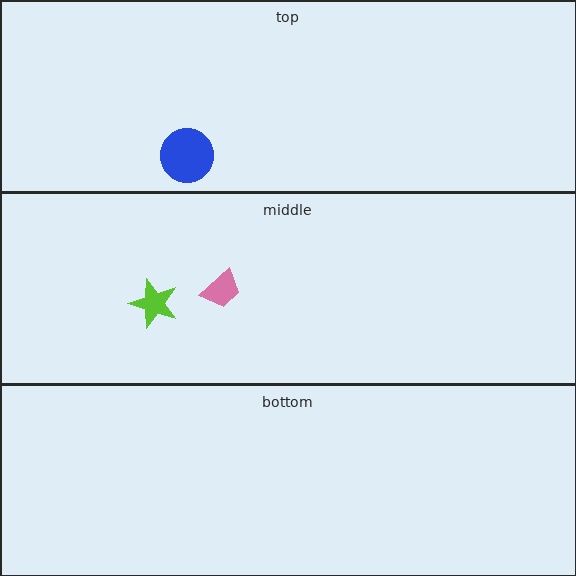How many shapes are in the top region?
1.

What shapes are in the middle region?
The lime star, the pink trapezoid.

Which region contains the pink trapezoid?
The middle region.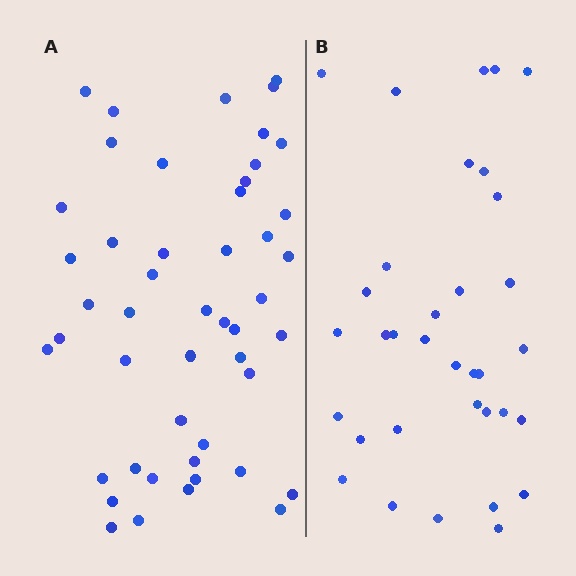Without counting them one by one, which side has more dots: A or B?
Region A (the left region) has more dots.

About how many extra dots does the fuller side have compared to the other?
Region A has approximately 15 more dots than region B.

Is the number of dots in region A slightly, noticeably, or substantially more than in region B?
Region A has noticeably more, but not dramatically so. The ratio is roughly 1.4 to 1.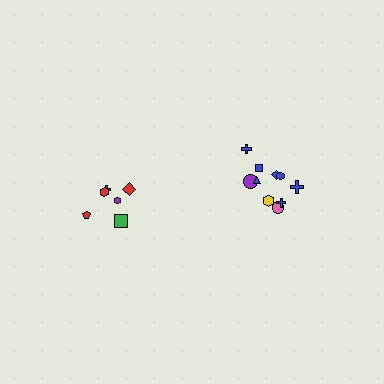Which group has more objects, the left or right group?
The right group.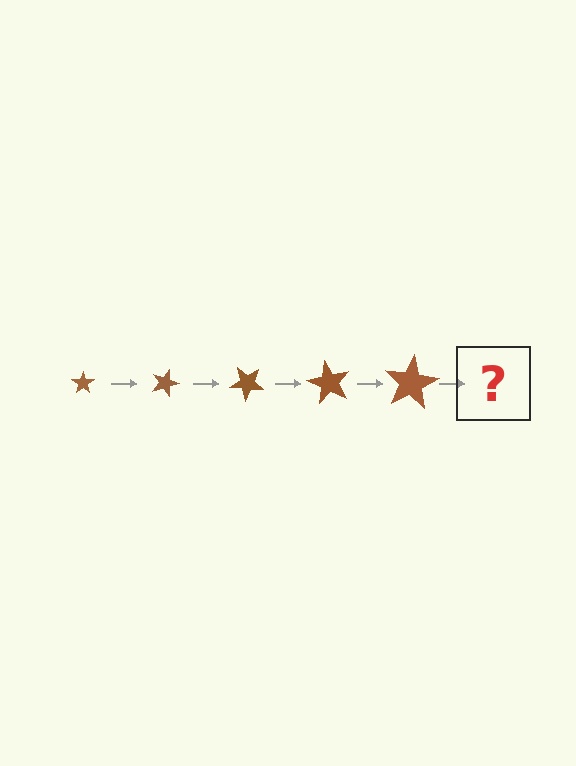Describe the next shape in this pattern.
It should be a star, larger than the previous one and rotated 100 degrees from the start.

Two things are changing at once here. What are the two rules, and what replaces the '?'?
The two rules are that the star grows larger each step and it rotates 20 degrees each step. The '?' should be a star, larger than the previous one and rotated 100 degrees from the start.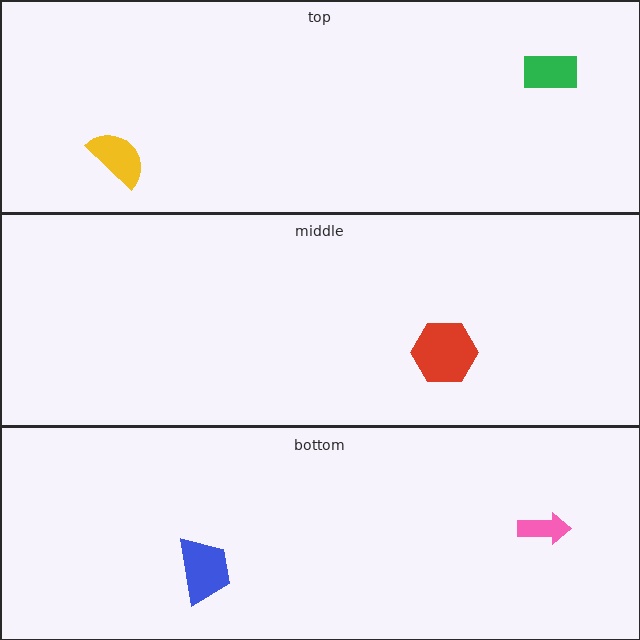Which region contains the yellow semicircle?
The top region.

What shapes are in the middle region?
The red hexagon.